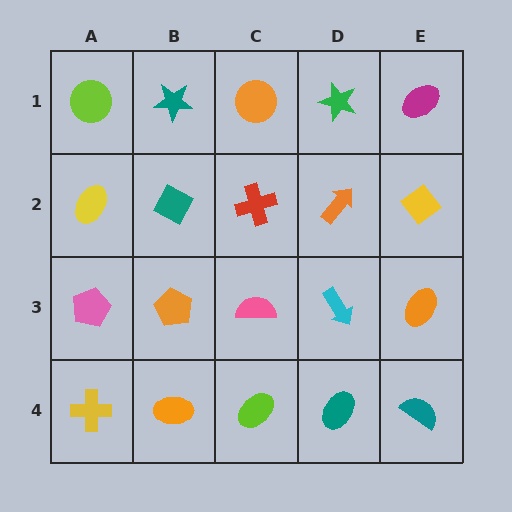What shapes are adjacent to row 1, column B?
A teal diamond (row 2, column B), a lime circle (row 1, column A), an orange circle (row 1, column C).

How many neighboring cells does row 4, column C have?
3.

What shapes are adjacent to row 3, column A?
A yellow ellipse (row 2, column A), a yellow cross (row 4, column A), an orange pentagon (row 3, column B).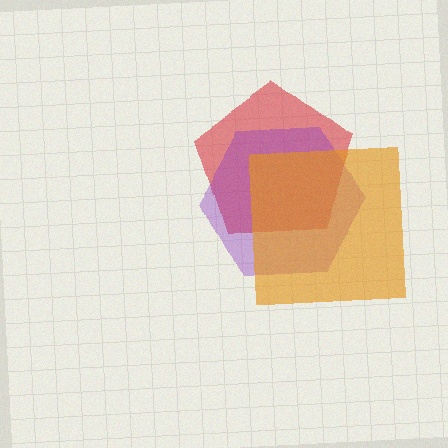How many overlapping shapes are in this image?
There are 3 overlapping shapes in the image.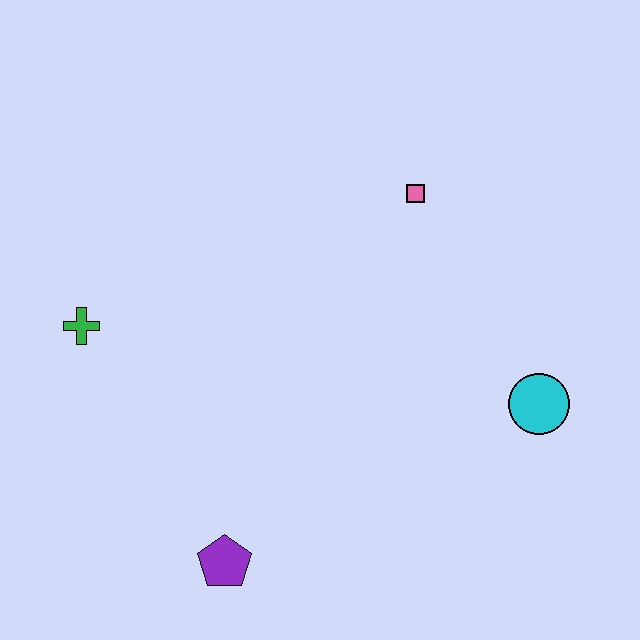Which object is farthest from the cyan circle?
The green cross is farthest from the cyan circle.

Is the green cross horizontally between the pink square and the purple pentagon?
No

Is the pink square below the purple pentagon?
No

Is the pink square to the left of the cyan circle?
Yes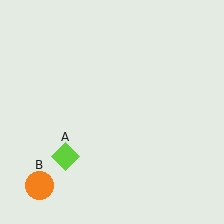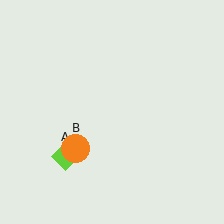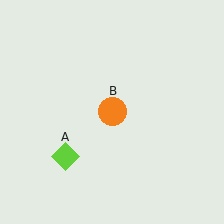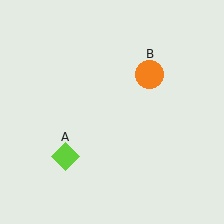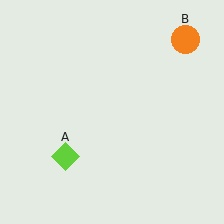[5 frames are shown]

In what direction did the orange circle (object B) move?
The orange circle (object B) moved up and to the right.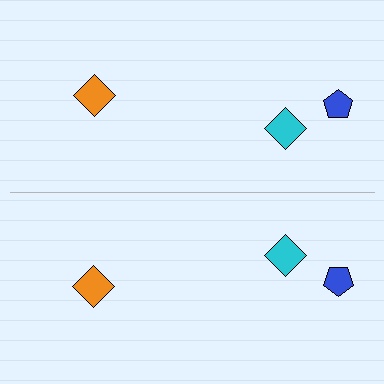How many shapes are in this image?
There are 6 shapes in this image.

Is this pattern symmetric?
Yes, this pattern has bilateral (reflection) symmetry.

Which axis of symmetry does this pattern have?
The pattern has a horizontal axis of symmetry running through the center of the image.